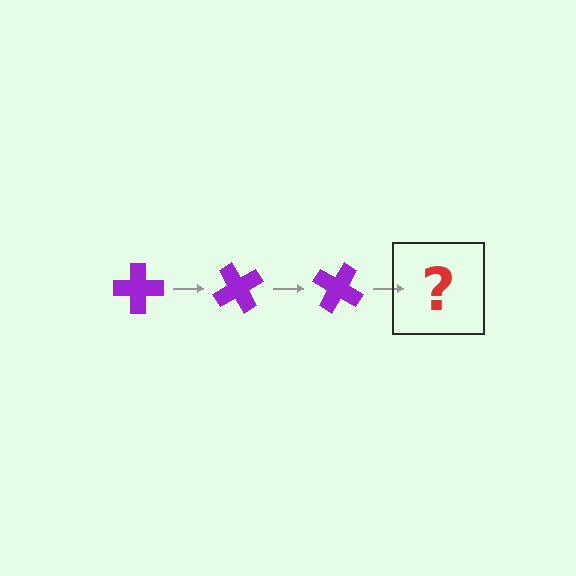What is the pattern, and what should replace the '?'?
The pattern is that the cross rotates 60 degrees each step. The '?' should be a purple cross rotated 180 degrees.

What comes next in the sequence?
The next element should be a purple cross rotated 180 degrees.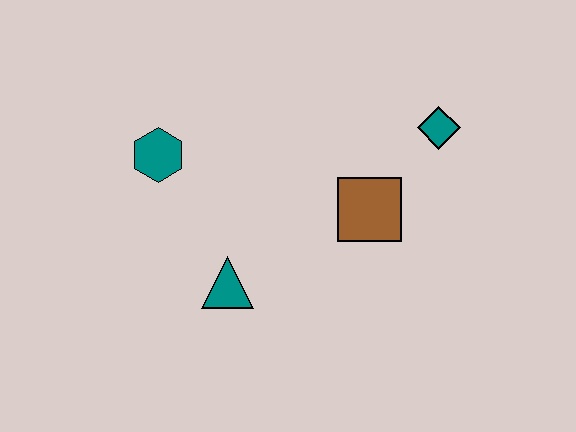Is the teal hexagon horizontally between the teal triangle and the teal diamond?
No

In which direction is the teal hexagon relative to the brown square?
The teal hexagon is to the left of the brown square.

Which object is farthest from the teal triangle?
The teal diamond is farthest from the teal triangle.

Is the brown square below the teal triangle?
No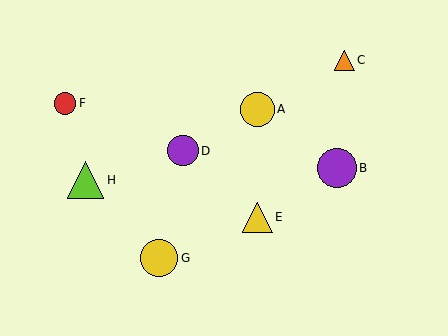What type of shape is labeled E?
Shape E is a yellow triangle.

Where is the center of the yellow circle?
The center of the yellow circle is at (257, 109).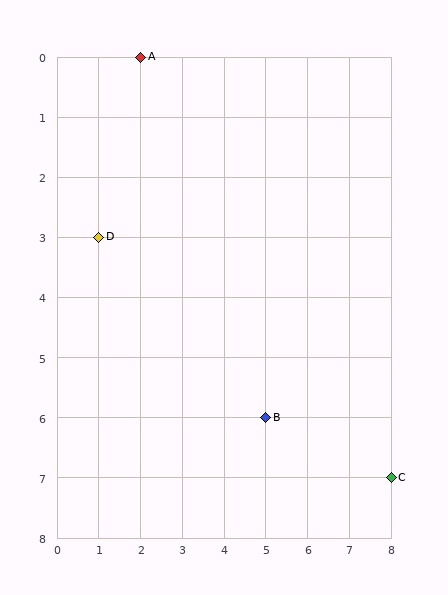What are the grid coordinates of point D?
Point D is at grid coordinates (1, 3).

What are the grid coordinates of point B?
Point B is at grid coordinates (5, 6).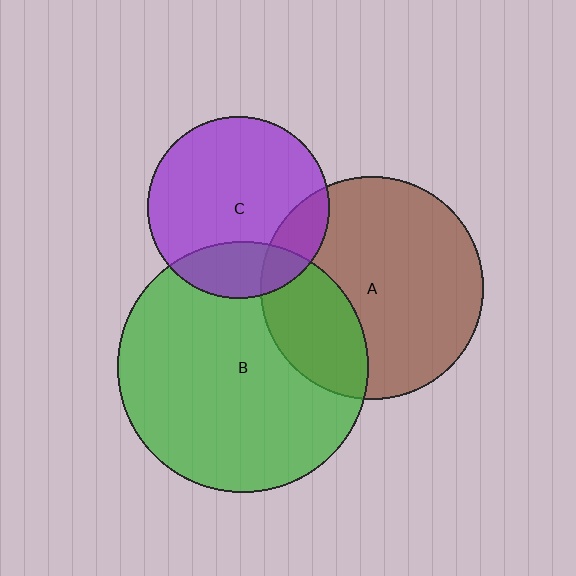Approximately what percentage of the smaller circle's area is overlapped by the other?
Approximately 15%.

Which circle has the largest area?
Circle B (green).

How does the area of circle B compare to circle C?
Approximately 1.9 times.